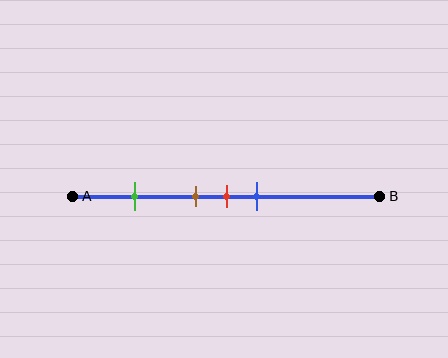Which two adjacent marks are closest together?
The brown and red marks are the closest adjacent pair.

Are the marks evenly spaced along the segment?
No, the marks are not evenly spaced.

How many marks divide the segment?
There are 4 marks dividing the segment.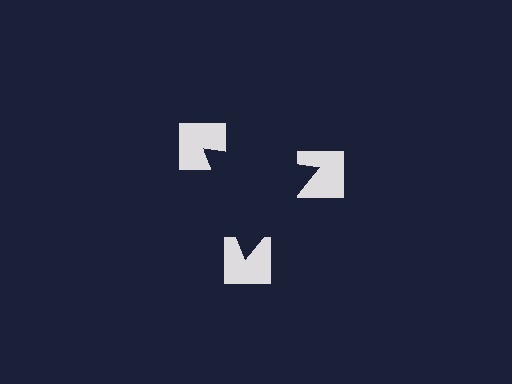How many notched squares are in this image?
There are 3 — one at each vertex of the illusory triangle.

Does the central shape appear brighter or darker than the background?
It typically appears slightly darker than the background, even though no actual brightness change is drawn.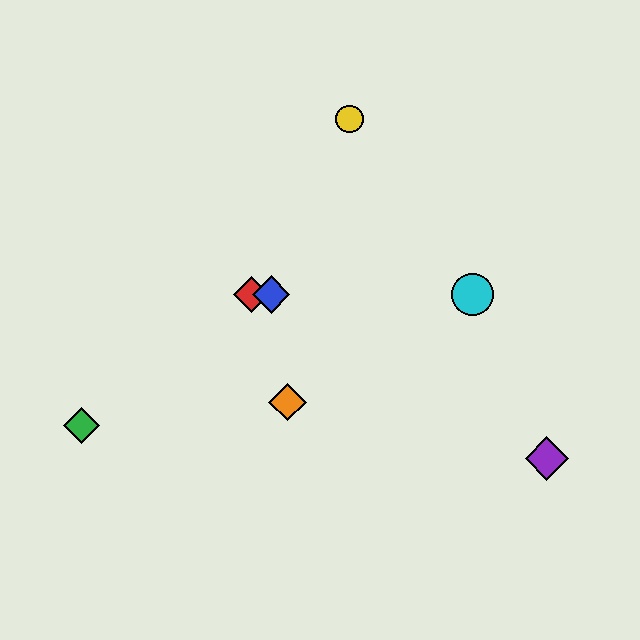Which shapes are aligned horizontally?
The red diamond, the blue diamond, the cyan circle are aligned horizontally.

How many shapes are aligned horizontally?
3 shapes (the red diamond, the blue diamond, the cyan circle) are aligned horizontally.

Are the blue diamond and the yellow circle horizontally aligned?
No, the blue diamond is at y≈295 and the yellow circle is at y≈119.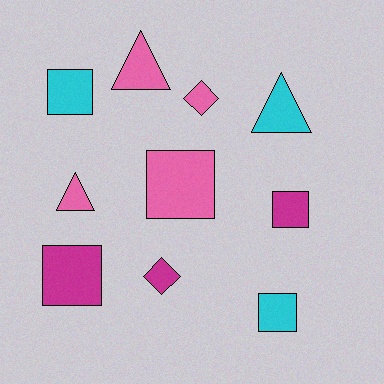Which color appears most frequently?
Pink, with 4 objects.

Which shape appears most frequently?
Square, with 5 objects.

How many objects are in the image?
There are 10 objects.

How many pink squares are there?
There is 1 pink square.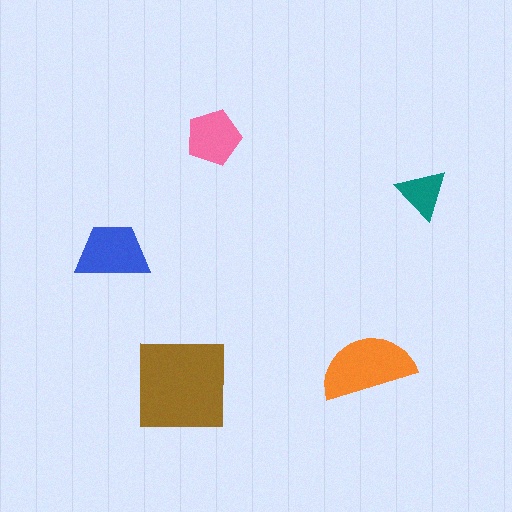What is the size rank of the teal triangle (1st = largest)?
5th.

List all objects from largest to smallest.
The brown square, the orange semicircle, the blue trapezoid, the pink pentagon, the teal triangle.